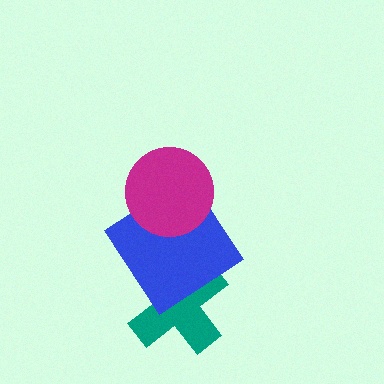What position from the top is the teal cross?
The teal cross is 3rd from the top.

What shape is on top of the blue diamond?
The magenta circle is on top of the blue diamond.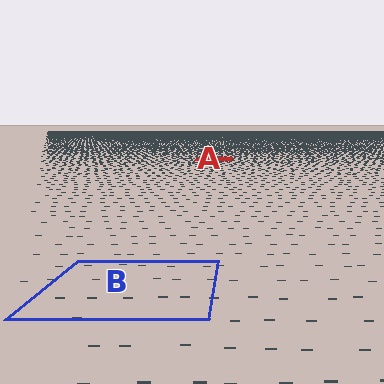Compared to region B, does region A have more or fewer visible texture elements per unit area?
Region A has more texture elements per unit area — they are packed more densely because it is farther away.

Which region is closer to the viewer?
Region B is closer. The texture elements there are larger and more spread out.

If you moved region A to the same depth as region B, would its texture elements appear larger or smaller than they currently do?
They would appear larger. At a closer depth, the same texture elements are projected at a bigger on-screen size.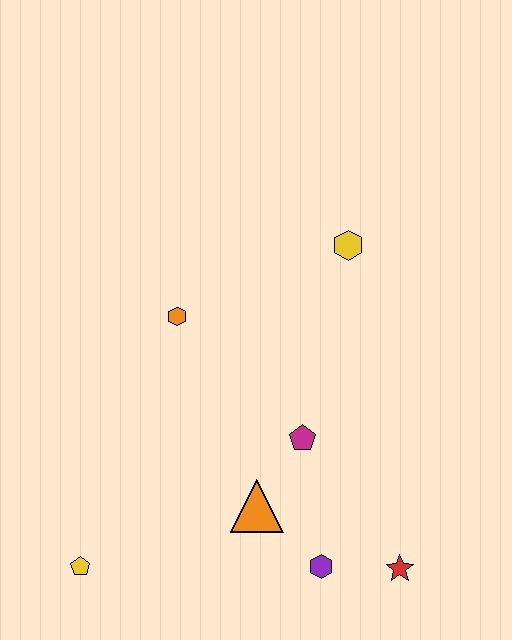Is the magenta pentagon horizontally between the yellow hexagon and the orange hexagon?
Yes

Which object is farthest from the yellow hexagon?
The yellow pentagon is farthest from the yellow hexagon.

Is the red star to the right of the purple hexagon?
Yes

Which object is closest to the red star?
The purple hexagon is closest to the red star.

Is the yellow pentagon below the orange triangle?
Yes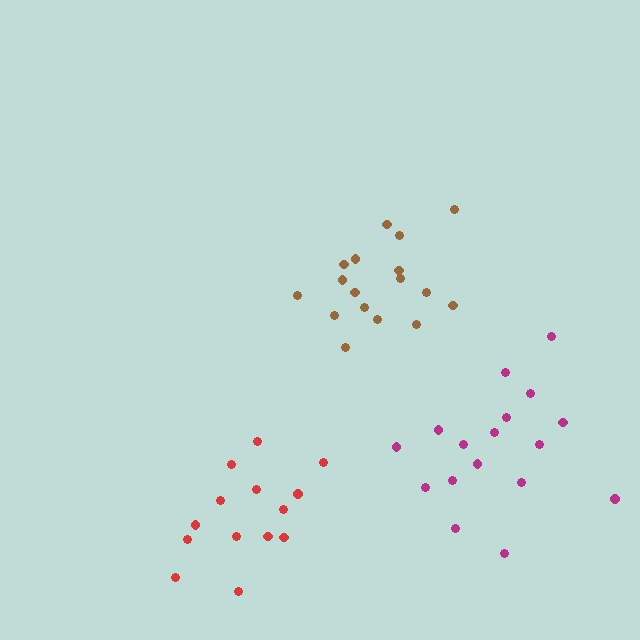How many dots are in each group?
Group 1: 17 dots, Group 2: 14 dots, Group 3: 17 dots (48 total).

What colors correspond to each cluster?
The clusters are colored: brown, red, magenta.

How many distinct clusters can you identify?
There are 3 distinct clusters.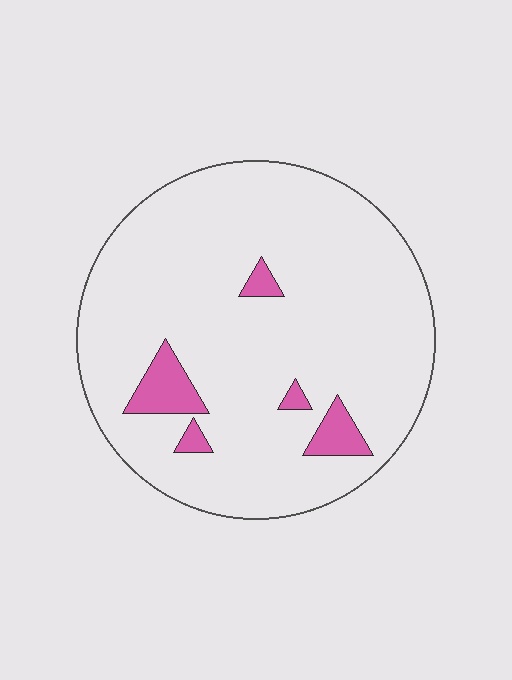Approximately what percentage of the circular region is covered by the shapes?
Approximately 10%.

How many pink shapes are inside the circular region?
5.